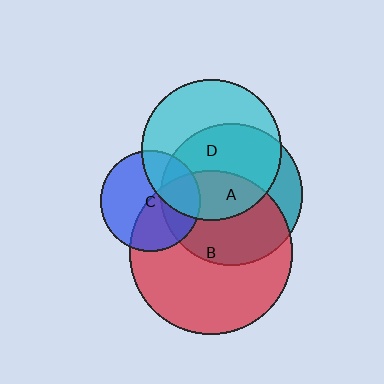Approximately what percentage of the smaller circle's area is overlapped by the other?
Approximately 30%.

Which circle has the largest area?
Circle B (red).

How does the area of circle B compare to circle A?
Approximately 1.3 times.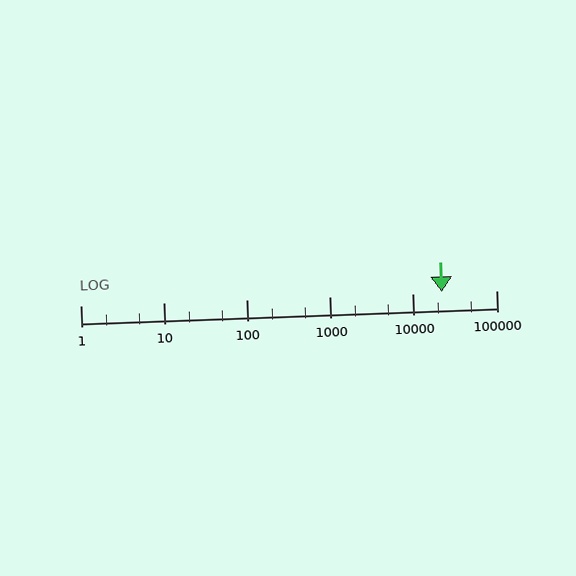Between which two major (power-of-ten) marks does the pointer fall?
The pointer is between 10000 and 100000.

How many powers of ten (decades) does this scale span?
The scale spans 5 decades, from 1 to 100000.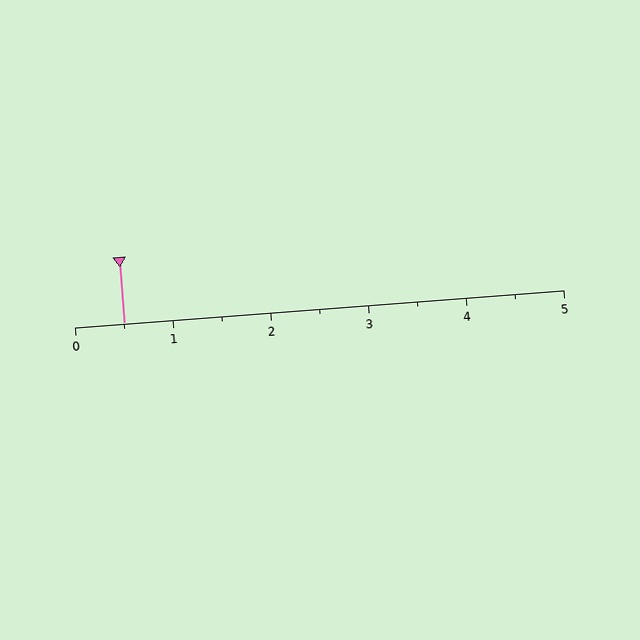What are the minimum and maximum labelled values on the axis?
The axis runs from 0 to 5.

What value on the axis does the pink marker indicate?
The marker indicates approximately 0.5.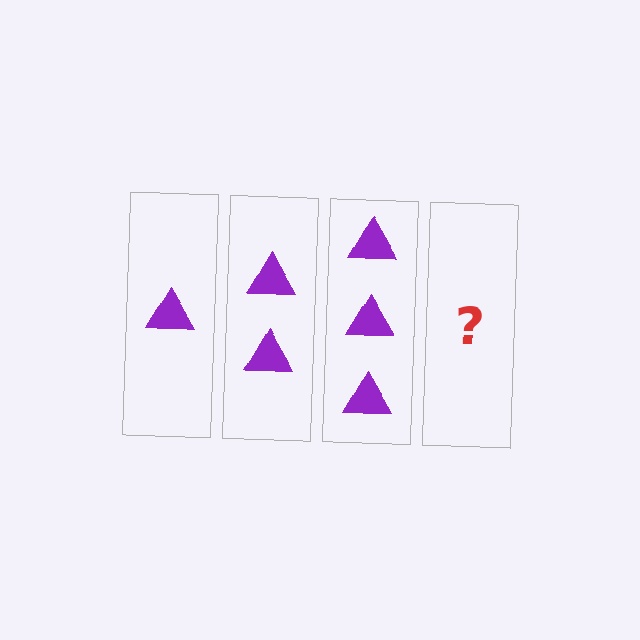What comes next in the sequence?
The next element should be 4 triangles.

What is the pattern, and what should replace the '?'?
The pattern is that each step adds one more triangle. The '?' should be 4 triangles.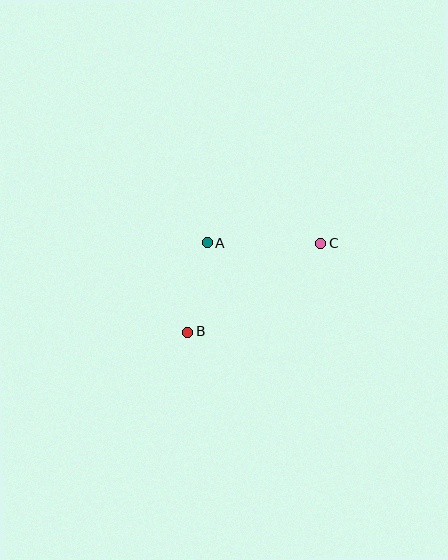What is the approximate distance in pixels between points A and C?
The distance between A and C is approximately 114 pixels.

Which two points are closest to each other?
Points A and B are closest to each other.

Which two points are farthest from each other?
Points B and C are farthest from each other.